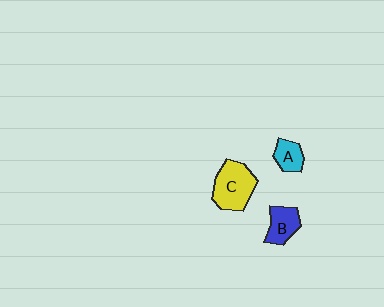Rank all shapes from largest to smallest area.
From largest to smallest: C (yellow), B (blue), A (cyan).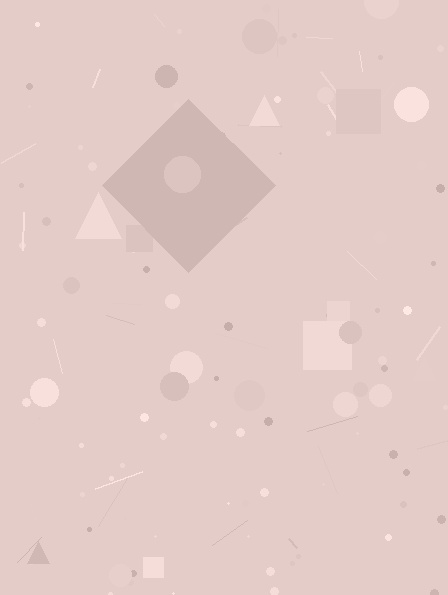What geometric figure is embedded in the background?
A diamond is embedded in the background.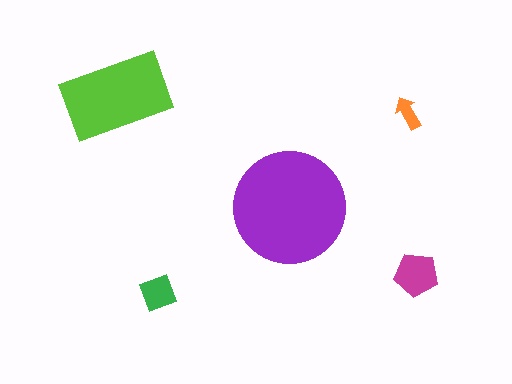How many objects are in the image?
There are 5 objects in the image.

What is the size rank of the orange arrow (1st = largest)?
5th.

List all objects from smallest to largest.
The orange arrow, the green diamond, the magenta pentagon, the lime rectangle, the purple circle.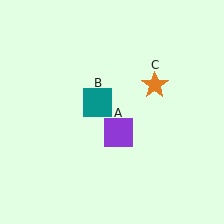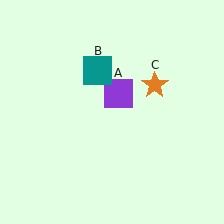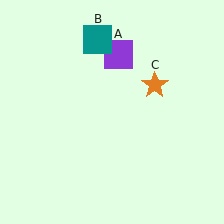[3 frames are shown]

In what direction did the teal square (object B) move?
The teal square (object B) moved up.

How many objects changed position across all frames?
2 objects changed position: purple square (object A), teal square (object B).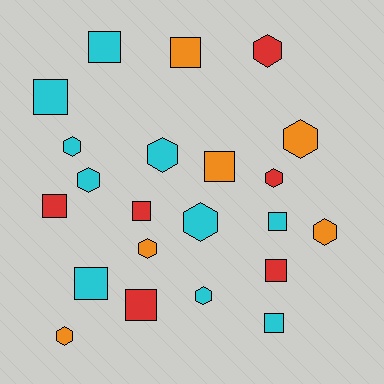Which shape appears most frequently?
Square, with 11 objects.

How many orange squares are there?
There are 2 orange squares.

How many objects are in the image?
There are 22 objects.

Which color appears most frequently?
Cyan, with 10 objects.